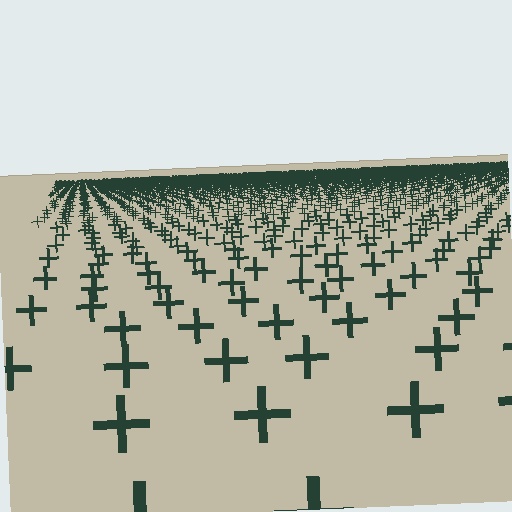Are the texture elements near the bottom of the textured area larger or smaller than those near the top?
Larger. Near the bottom, elements are closer to the viewer and appear at a bigger on-screen size.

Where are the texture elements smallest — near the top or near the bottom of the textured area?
Near the top.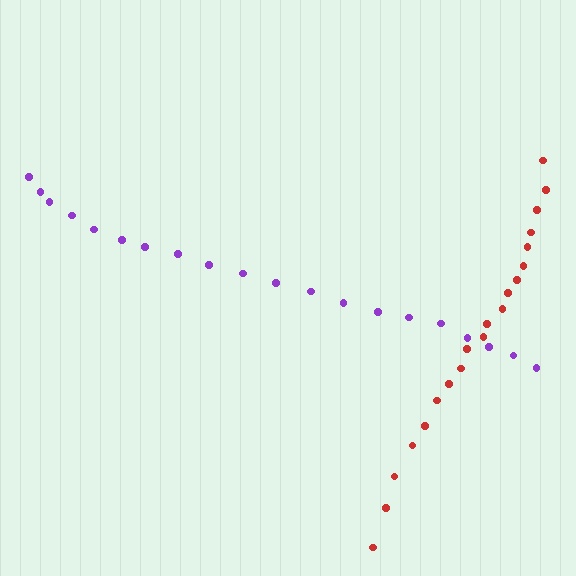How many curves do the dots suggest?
There are 2 distinct paths.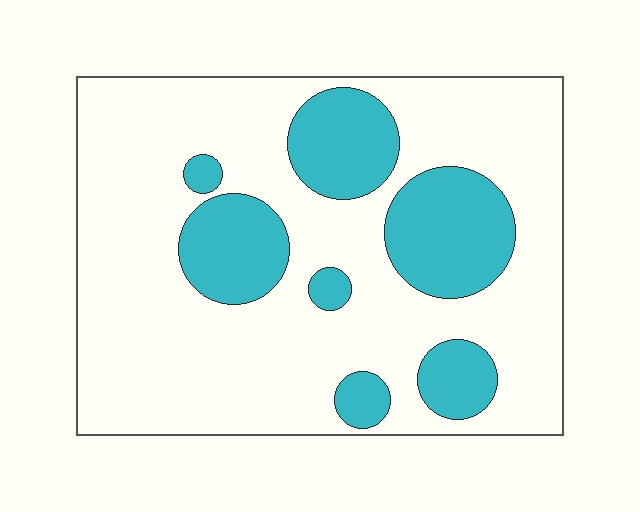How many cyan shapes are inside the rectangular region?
7.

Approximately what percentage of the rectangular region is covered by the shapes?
Approximately 25%.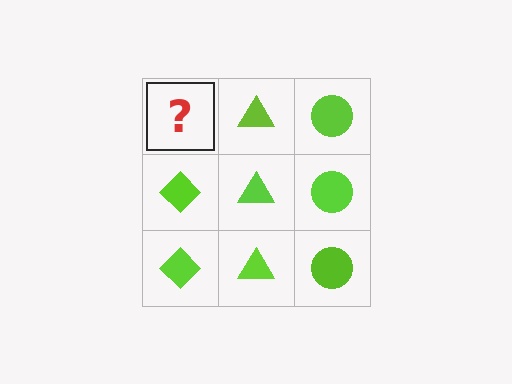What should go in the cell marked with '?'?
The missing cell should contain a lime diamond.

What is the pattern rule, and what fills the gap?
The rule is that each column has a consistent shape. The gap should be filled with a lime diamond.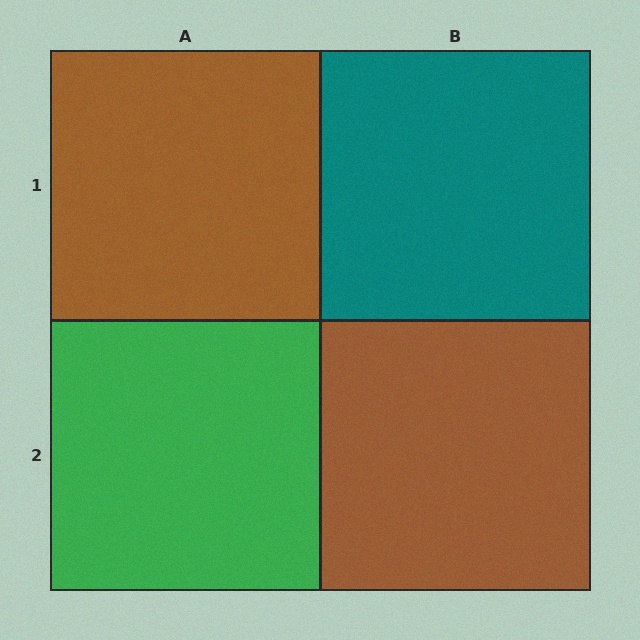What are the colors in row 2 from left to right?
Green, brown.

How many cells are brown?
2 cells are brown.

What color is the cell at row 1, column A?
Brown.